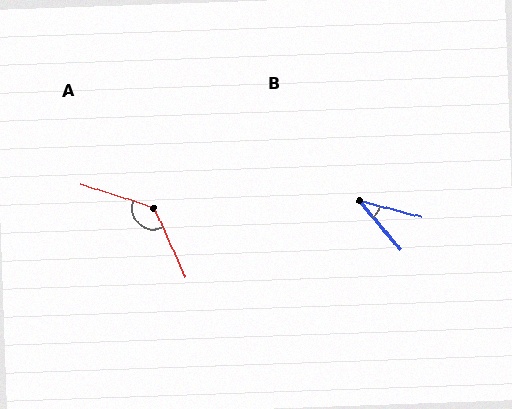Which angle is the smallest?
B, at approximately 35 degrees.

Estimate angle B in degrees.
Approximately 35 degrees.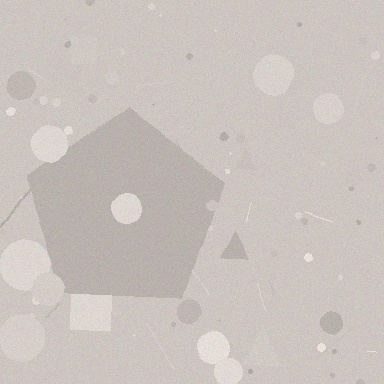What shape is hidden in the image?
A pentagon is hidden in the image.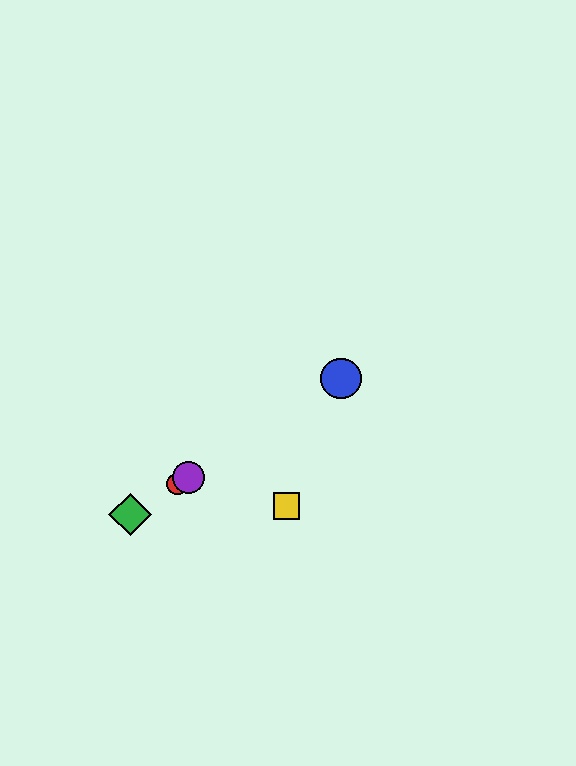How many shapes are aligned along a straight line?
4 shapes (the red circle, the blue circle, the green diamond, the purple circle) are aligned along a straight line.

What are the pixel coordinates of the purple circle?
The purple circle is at (188, 477).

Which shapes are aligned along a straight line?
The red circle, the blue circle, the green diamond, the purple circle are aligned along a straight line.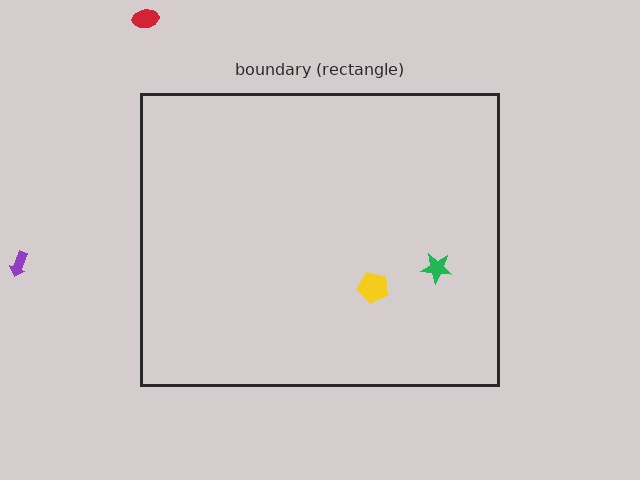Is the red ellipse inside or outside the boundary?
Outside.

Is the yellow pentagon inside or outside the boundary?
Inside.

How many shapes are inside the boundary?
2 inside, 2 outside.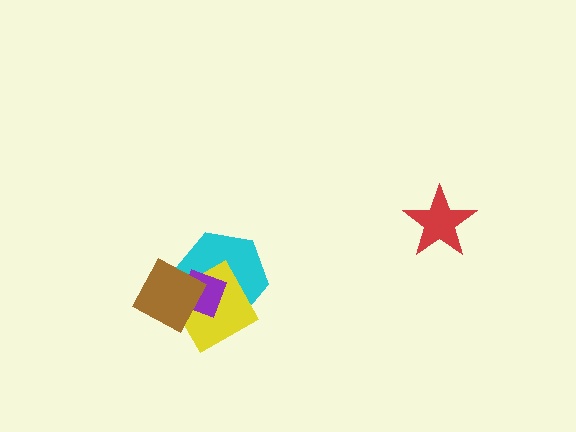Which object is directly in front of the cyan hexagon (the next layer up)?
The yellow diamond is directly in front of the cyan hexagon.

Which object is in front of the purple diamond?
The brown diamond is in front of the purple diamond.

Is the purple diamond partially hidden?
Yes, it is partially covered by another shape.